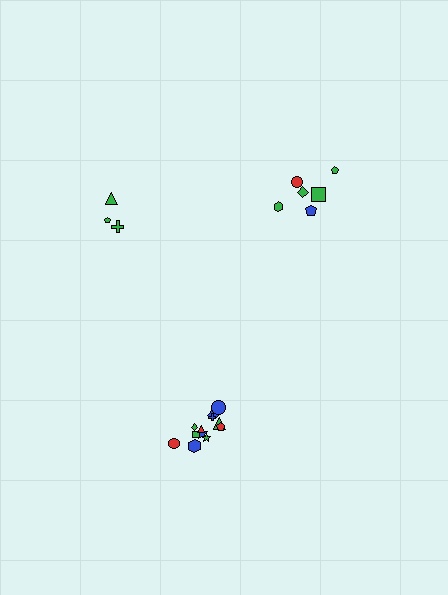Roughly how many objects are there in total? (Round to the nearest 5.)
Roughly 20 objects in total.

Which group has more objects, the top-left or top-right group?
The top-right group.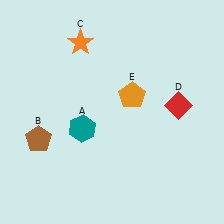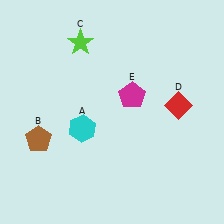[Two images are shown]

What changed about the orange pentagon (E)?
In Image 1, E is orange. In Image 2, it changed to magenta.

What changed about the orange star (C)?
In Image 1, C is orange. In Image 2, it changed to lime.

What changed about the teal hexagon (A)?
In Image 1, A is teal. In Image 2, it changed to cyan.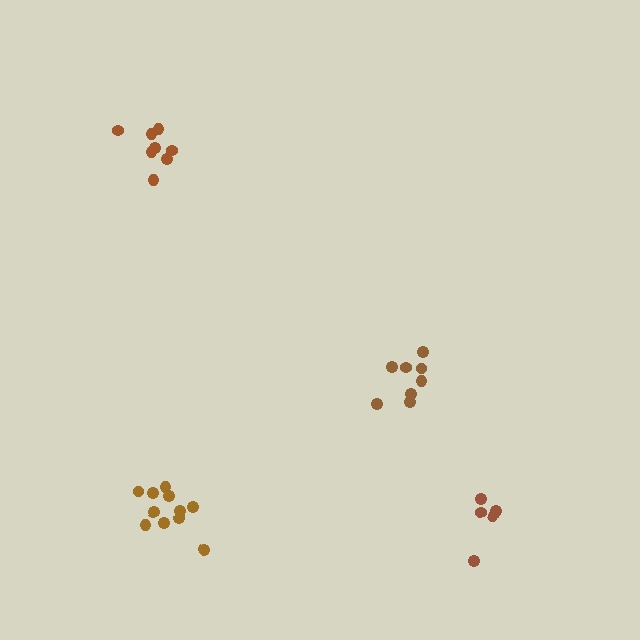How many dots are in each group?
Group 1: 8 dots, Group 2: 11 dots, Group 3: 8 dots, Group 4: 5 dots (32 total).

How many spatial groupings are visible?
There are 4 spatial groupings.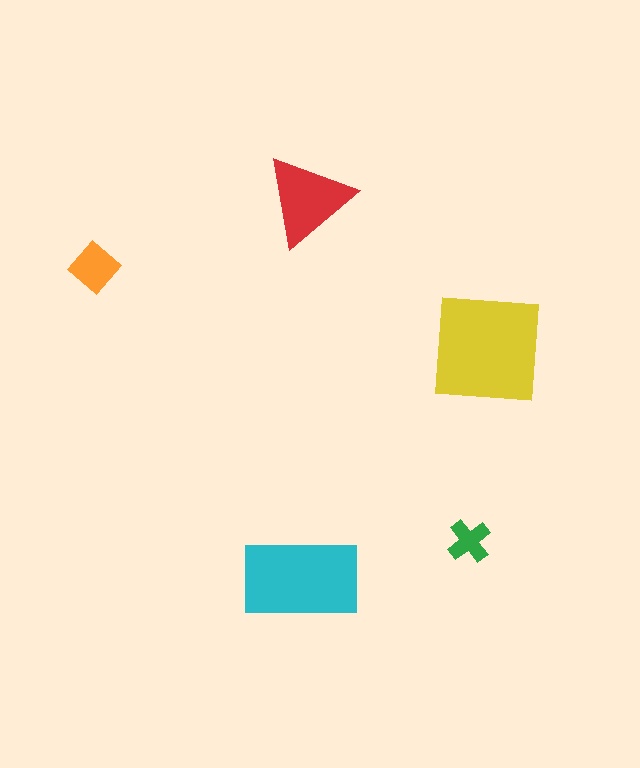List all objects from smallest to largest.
The green cross, the orange diamond, the red triangle, the cyan rectangle, the yellow square.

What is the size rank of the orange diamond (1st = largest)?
4th.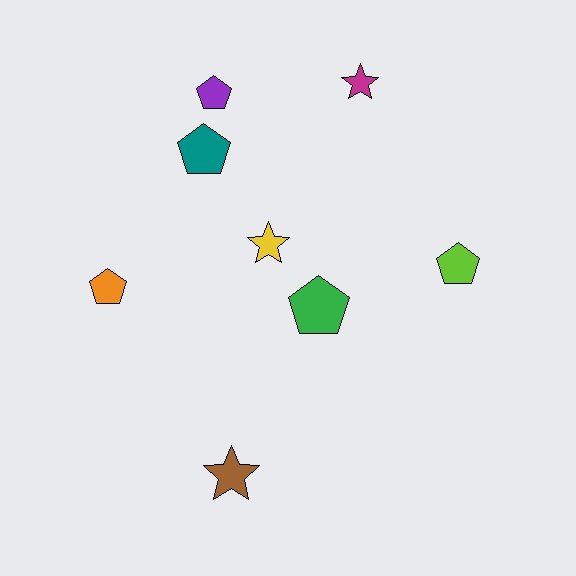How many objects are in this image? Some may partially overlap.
There are 8 objects.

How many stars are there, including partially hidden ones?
There are 3 stars.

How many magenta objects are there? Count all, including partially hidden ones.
There is 1 magenta object.